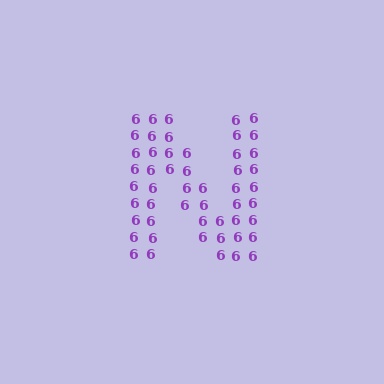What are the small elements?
The small elements are digit 6's.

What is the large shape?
The large shape is the letter N.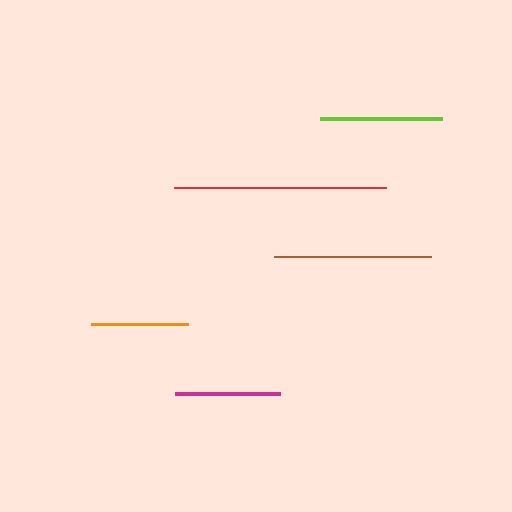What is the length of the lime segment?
The lime segment is approximately 122 pixels long.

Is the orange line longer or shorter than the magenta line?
The magenta line is longer than the orange line.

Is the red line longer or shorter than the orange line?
The red line is longer than the orange line.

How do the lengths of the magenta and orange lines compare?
The magenta and orange lines are approximately the same length.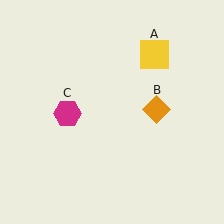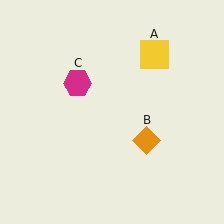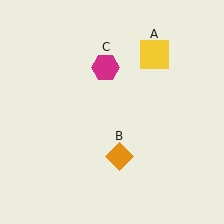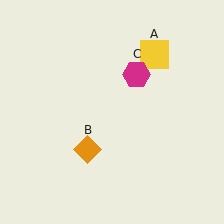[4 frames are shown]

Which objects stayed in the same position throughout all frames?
Yellow square (object A) remained stationary.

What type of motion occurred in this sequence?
The orange diamond (object B), magenta hexagon (object C) rotated clockwise around the center of the scene.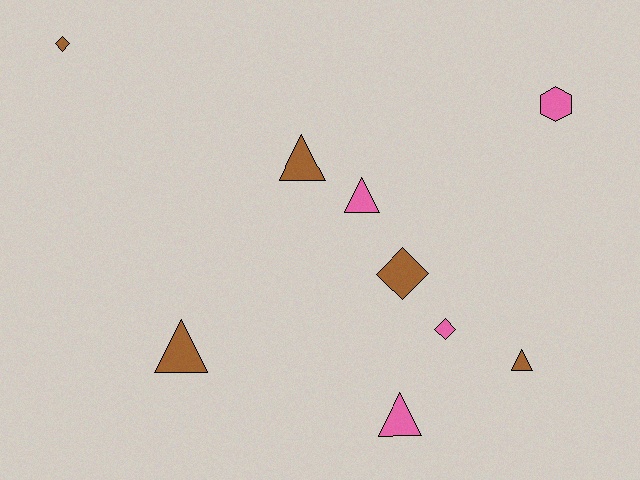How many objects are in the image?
There are 9 objects.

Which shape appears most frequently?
Triangle, with 5 objects.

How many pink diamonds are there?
There is 1 pink diamond.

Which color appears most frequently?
Brown, with 5 objects.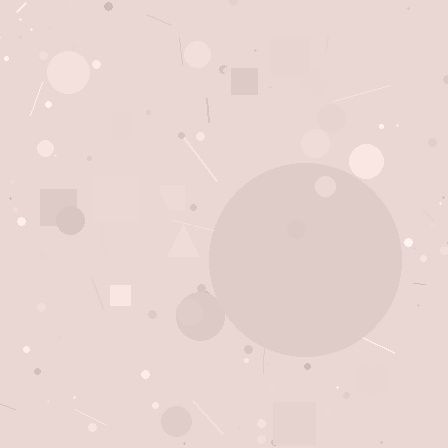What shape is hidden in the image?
A circle is hidden in the image.